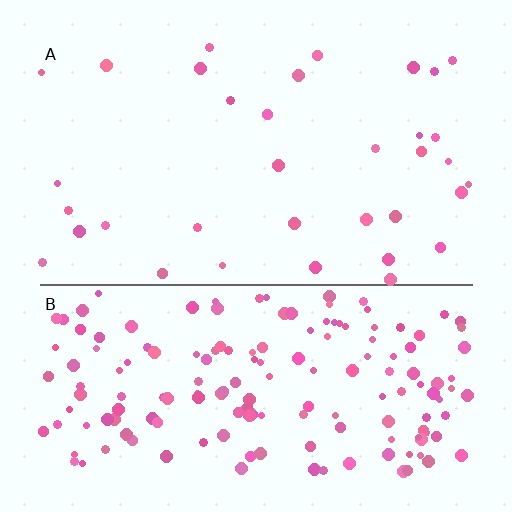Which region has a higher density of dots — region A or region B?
B (the bottom).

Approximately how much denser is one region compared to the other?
Approximately 5.0× — region B over region A.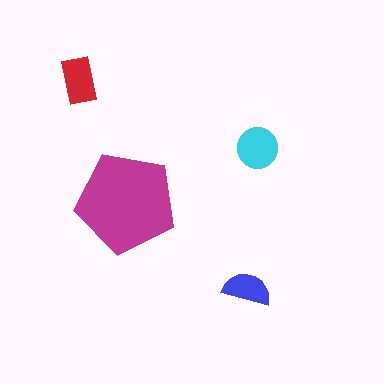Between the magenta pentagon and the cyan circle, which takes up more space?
The magenta pentagon.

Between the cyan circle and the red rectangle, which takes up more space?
The cyan circle.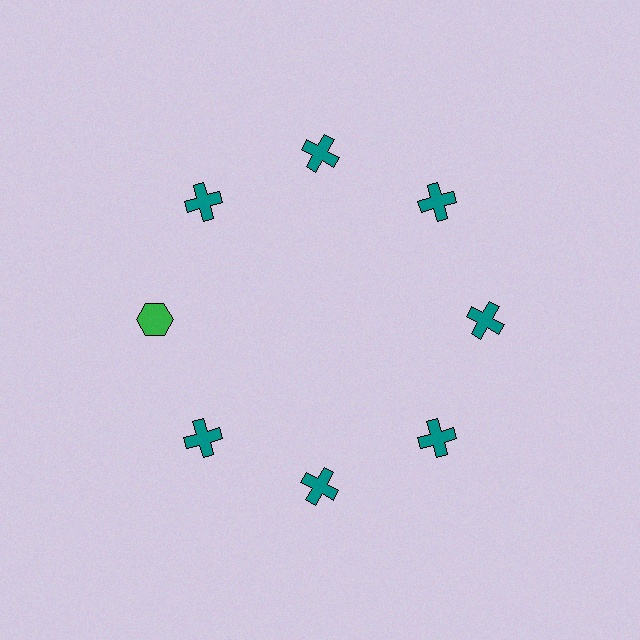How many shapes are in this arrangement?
There are 8 shapes arranged in a ring pattern.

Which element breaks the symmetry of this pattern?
The green hexagon at roughly the 9 o'clock position breaks the symmetry. All other shapes are teal crosses.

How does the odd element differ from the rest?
It differs in both color (green instead of teal) and shape (hexagon instead of cross).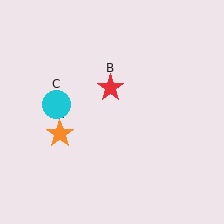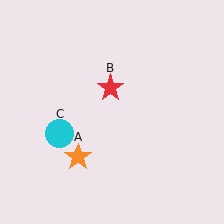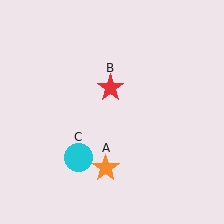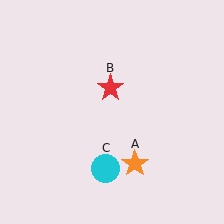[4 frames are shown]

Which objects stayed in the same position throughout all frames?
Red star (object B) remained stationary.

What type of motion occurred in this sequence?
The orange star (object A), cyan circle (object C) rotated counterclockwise around the center of the scene.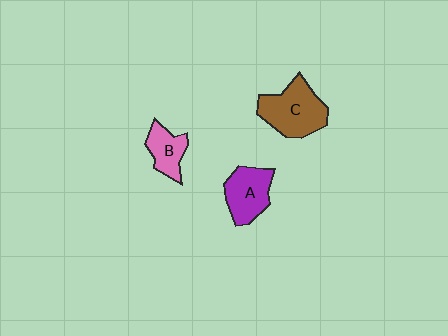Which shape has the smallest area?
Shape B (pink).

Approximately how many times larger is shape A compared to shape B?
Approximately 1.4 times.